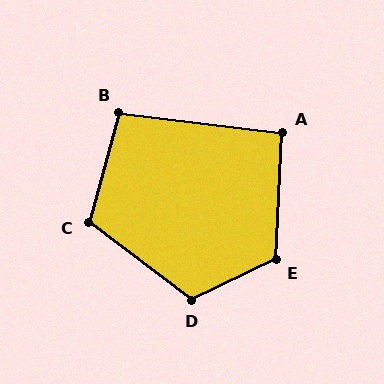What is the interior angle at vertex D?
Approximately 118 degrees (obtuse).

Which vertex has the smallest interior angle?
A, at approximately 94 degrees.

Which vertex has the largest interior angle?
E, at approximately 118 degrees.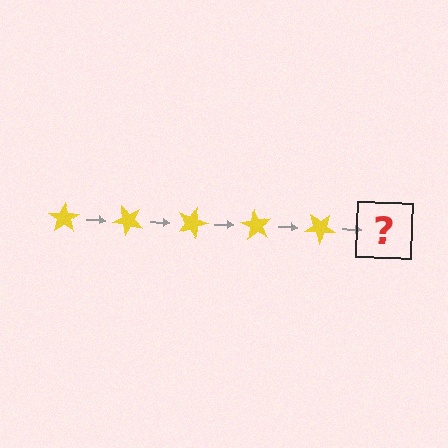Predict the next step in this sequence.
The next step is a yellow star rotated 225 degrees.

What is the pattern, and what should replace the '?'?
The pattern is that the star rotates 45 degrees each step. The '?' should be a yellow star rotated 225 degrees.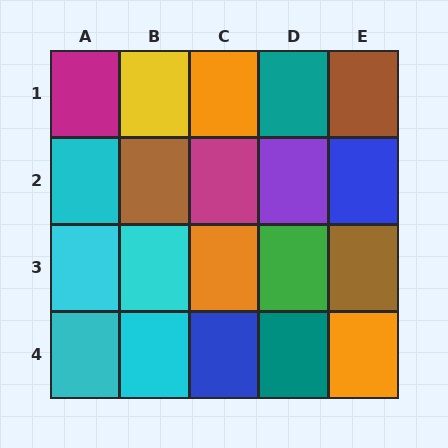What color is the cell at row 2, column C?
Magenta.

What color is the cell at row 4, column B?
Cyan.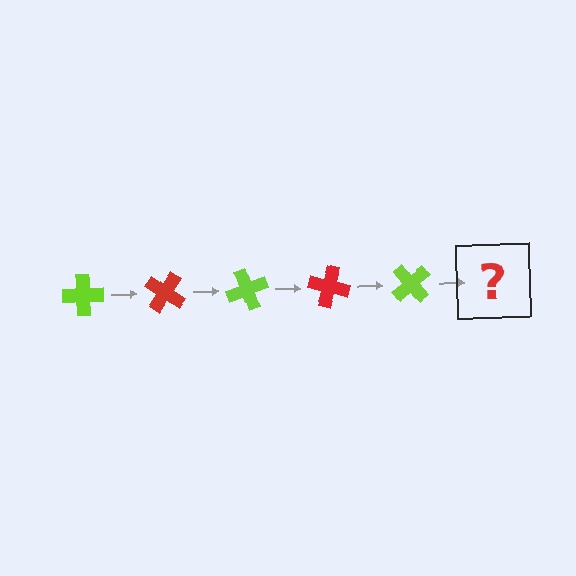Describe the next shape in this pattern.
It should be a red cross, rotated 175 degrees from the start.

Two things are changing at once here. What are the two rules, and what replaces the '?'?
The two rules are that it rotates 35 degrees each step and the color cycles through lime and red. The '?' should be a red cross, rotated 175 degrees from the start.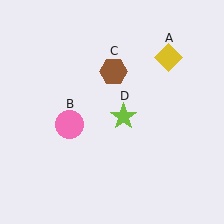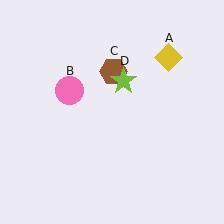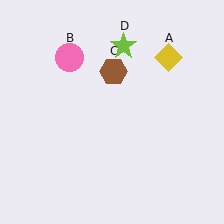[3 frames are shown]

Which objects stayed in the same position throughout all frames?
Yellow diamond (object A) and brown hexagon (object C) remained stationary.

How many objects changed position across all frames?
2 objects changed position: pink circle (object B), lime star (object D).